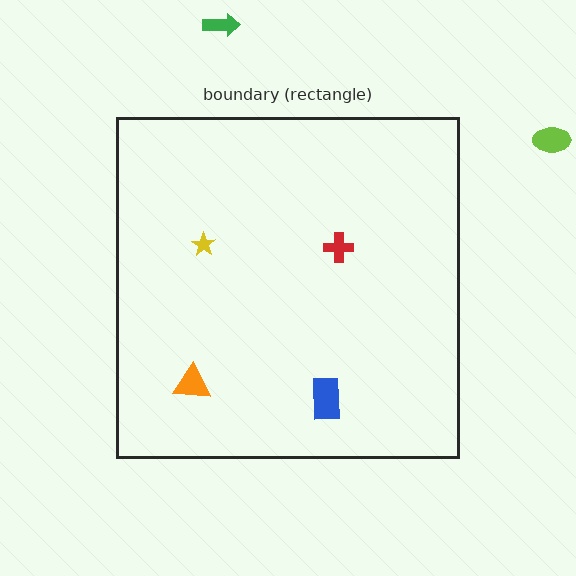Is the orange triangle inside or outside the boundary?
Inside.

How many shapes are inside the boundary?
4 inside, 2 outside.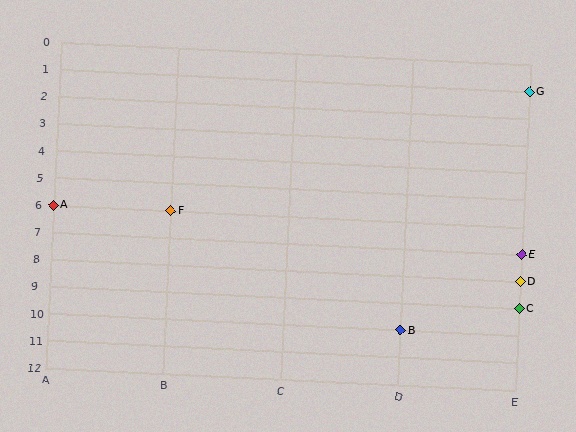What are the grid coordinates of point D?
Point D is at grid coordinates (E, 8).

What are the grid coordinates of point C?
Point C is at grid coordinates (E, 9).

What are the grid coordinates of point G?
Point G is at grid coordinates (E, 1).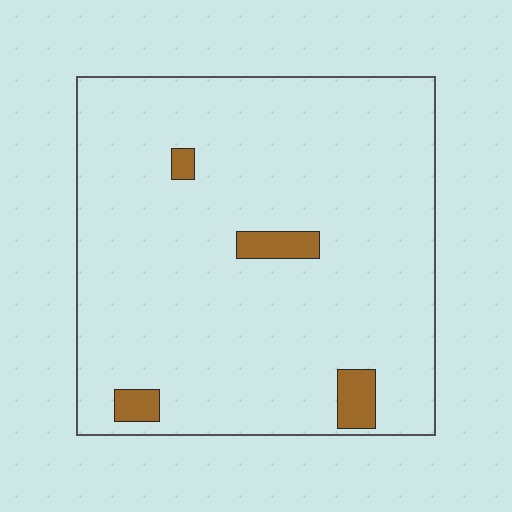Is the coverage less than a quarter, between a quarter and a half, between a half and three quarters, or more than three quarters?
Less than a quarter.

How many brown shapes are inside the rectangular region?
4.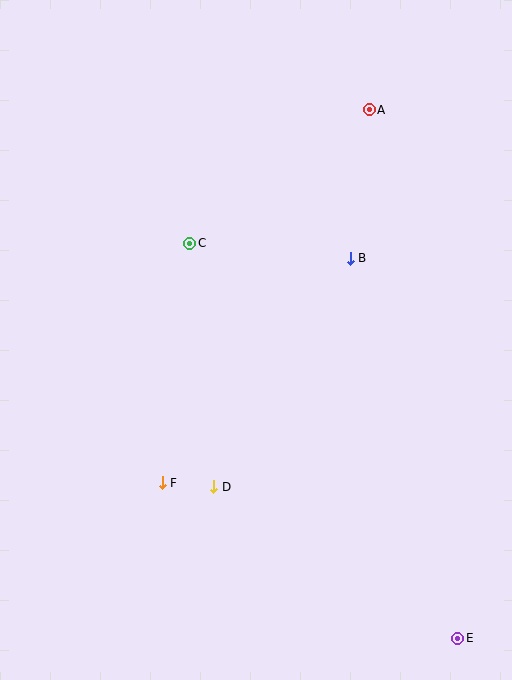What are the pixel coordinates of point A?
Point A is at (369, 110).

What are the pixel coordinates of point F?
Point F is at (162, 483).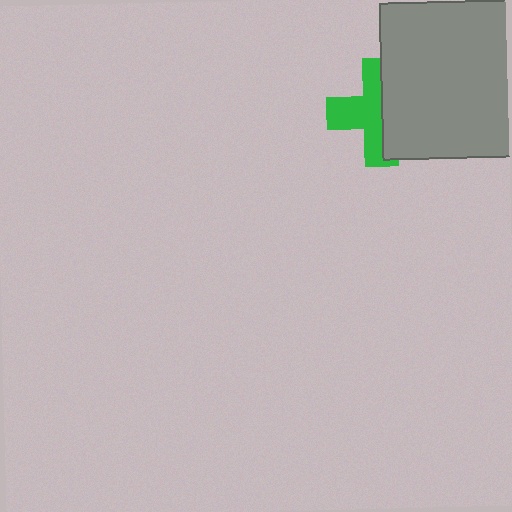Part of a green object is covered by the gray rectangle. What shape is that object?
It is a cross.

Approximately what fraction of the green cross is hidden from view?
Roughly 47% of the green cross is hidden behind the gray rectangle.